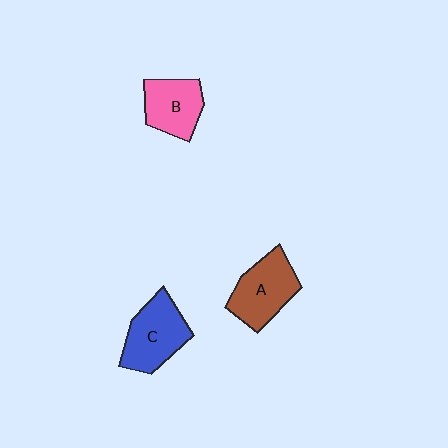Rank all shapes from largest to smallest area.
From largest to smallest: C (blue), A (brown), B (pink).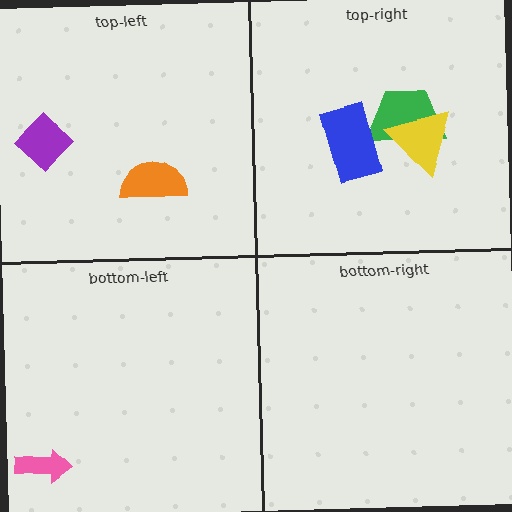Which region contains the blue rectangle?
The top-right region.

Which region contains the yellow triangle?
The top-right region.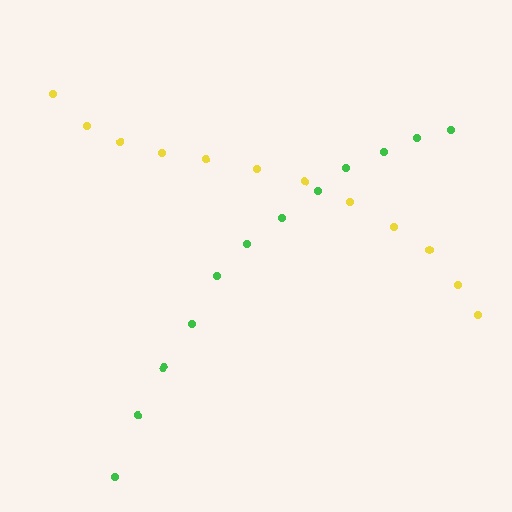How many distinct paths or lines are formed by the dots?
There are 2 distinct paths.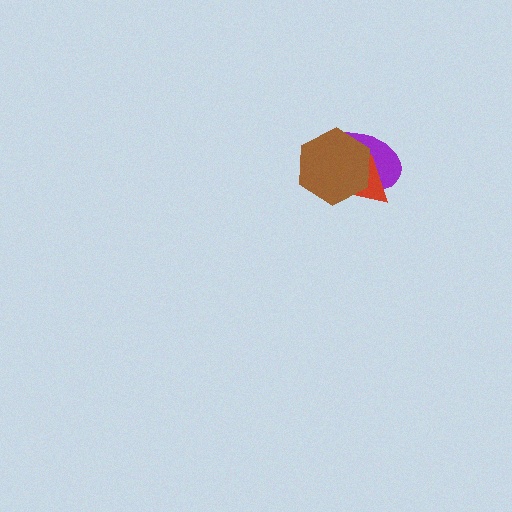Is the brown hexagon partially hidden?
No, no other shape covers it.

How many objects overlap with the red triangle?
2 objects overlap with the red triangle.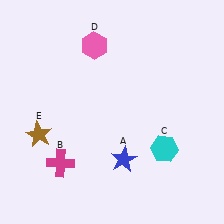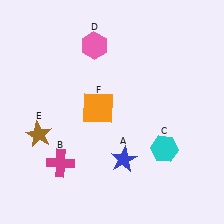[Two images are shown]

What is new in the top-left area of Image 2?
An orange square (F) was added in the top-left area of Image 2.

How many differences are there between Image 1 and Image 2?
There is 1 difference between the two images.